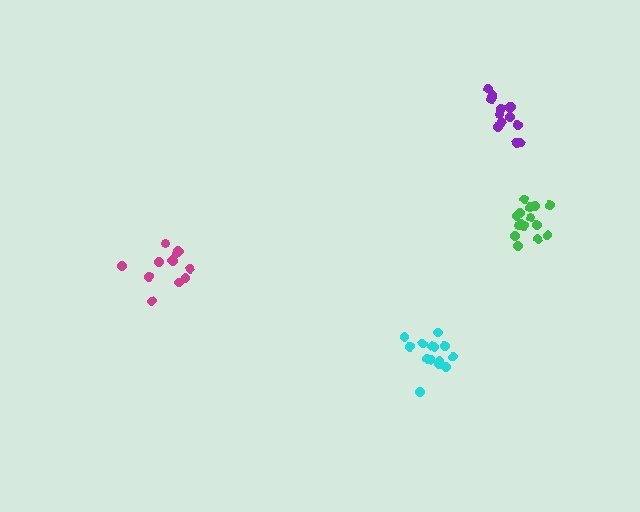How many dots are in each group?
Group 1: 12 dots, Group 2: 15 dots, Group 3: 16 dots, Group 4: 14 dots (57 total).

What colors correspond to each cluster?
The clusters are colored: magenta, cyan, green, purple.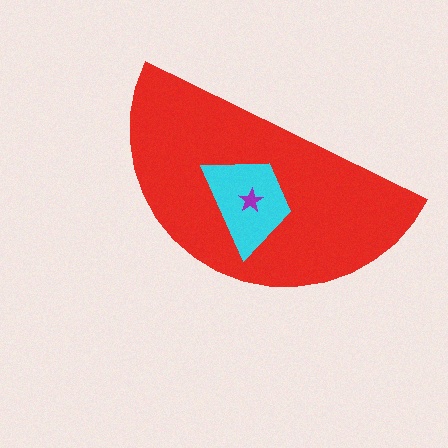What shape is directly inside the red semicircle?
The cyan trapezoid.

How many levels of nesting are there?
3.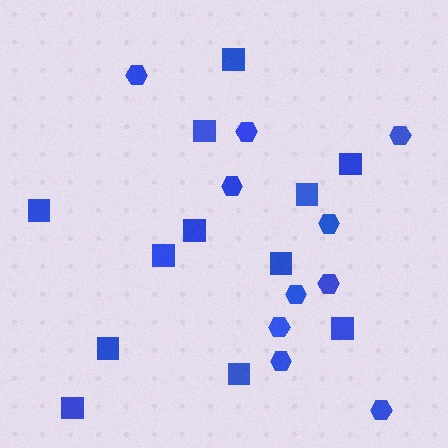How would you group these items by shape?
There are 2 groups: one group of hexagons (10) and one group of squares (12).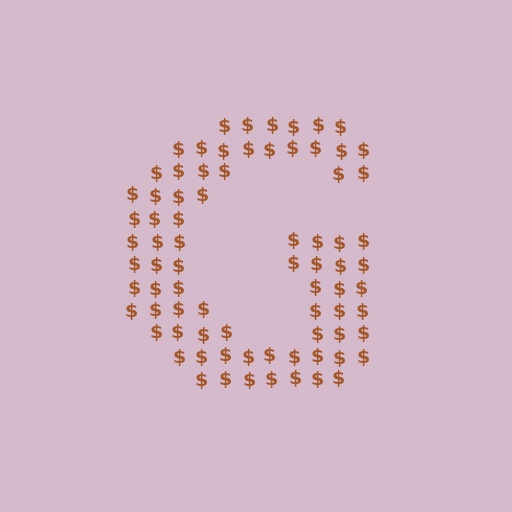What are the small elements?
The small elements are dollar signs.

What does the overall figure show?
The overall figure shows the letter G.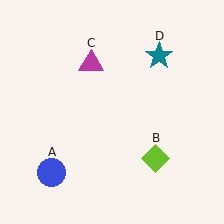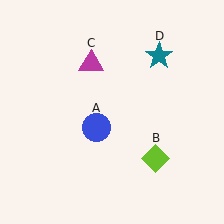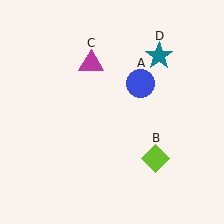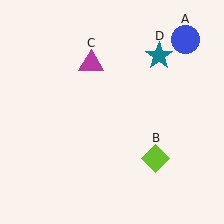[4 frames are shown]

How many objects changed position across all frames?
1 object changed position: blue circle (object A).